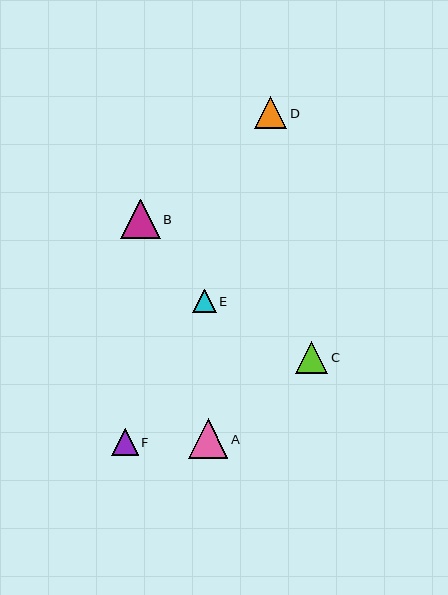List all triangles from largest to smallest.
From largest to smallest: B, A, D, C, F, E.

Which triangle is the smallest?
Triangle E is the smallest with a size of approximately 23 pixels.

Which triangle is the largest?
Triangle B is the largest with a size of approximately 39 pixels.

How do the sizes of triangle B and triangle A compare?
Triangle B and triangle A are approximately the same size.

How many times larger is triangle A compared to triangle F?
Triangle A is approximately 1.5 times the size of triangle F.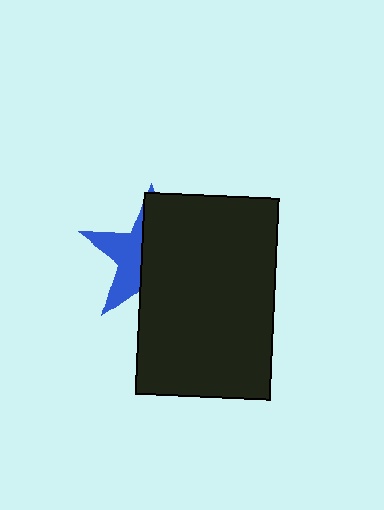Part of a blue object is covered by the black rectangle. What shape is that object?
It is a star.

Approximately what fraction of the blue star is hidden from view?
Roughly 59% of the blue star is hidden behind the black rectangle.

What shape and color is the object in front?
The object in front is a black rectangle.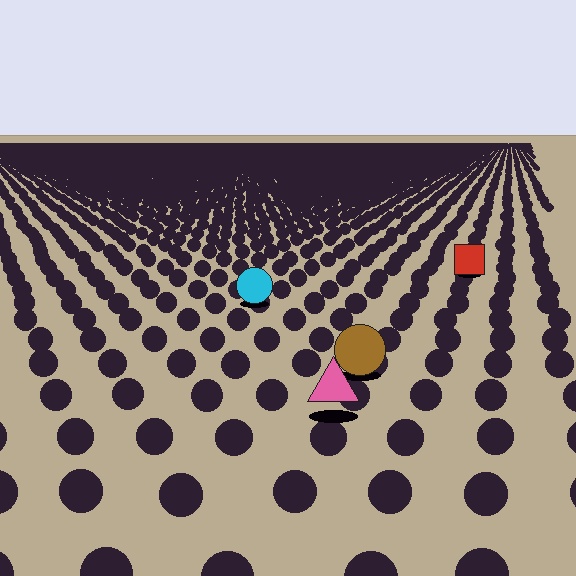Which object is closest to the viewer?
The pink triangle is closest. The texture marks near it are larger and more spread out.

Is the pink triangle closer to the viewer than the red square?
Yes. The pink triangle is closer — you can tell from the texture gradient: the ground texture is coarser near it.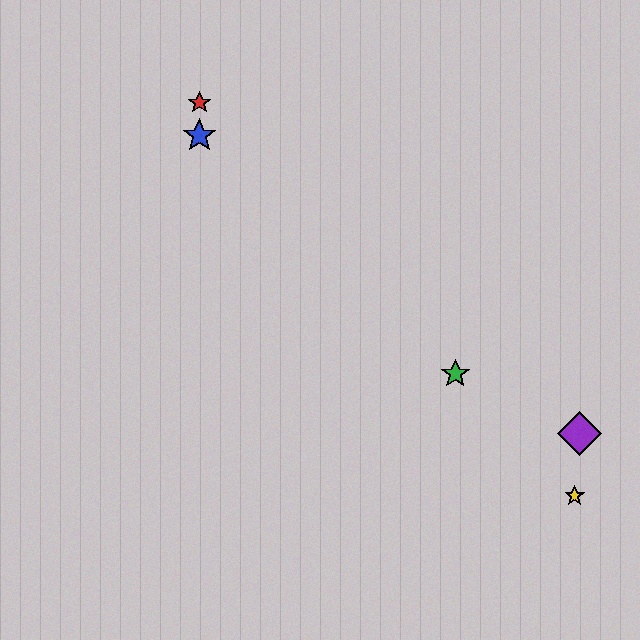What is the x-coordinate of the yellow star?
The yellow star is at x≈575.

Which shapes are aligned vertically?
The red star, the blue star are aligned vertically.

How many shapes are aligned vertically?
2 shapes (the red star, the blue star) are aligned vertically.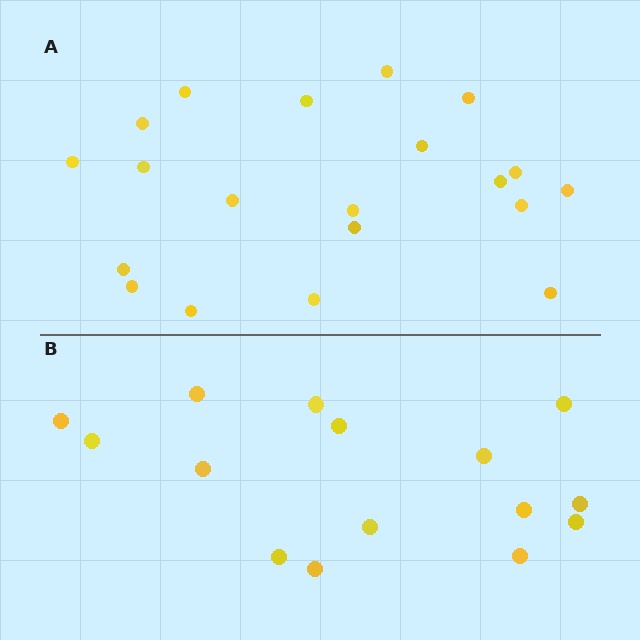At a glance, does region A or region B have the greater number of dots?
Region A (the top region) has more dots.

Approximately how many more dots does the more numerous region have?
Region A has about 5 more dots than region B.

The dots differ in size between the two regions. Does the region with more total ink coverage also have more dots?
No. Region B has more total ink coverage because its dots are larger, but region A actually contains more individual dots. Total area can be misleading — the number of items is what matters here.